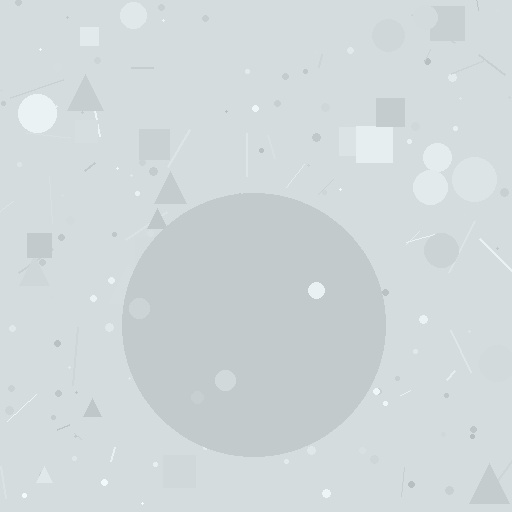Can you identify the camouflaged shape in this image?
The camouflaged shape is a circle.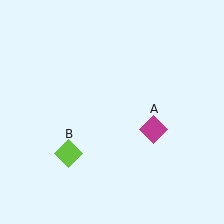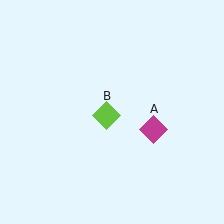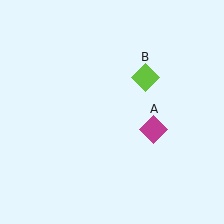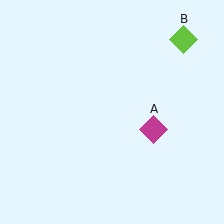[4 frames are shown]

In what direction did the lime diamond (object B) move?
The lime diamond (object B) moved up and to the right.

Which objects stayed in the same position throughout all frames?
Magenta diamond (object A) remained stationary.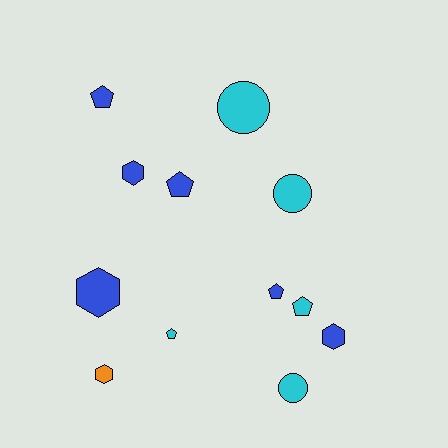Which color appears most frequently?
Blue, with 6 objects.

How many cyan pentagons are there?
There are 2 cyan pentagons.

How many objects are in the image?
There are 12 objects.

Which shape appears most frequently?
Pentagon, with 5 objects.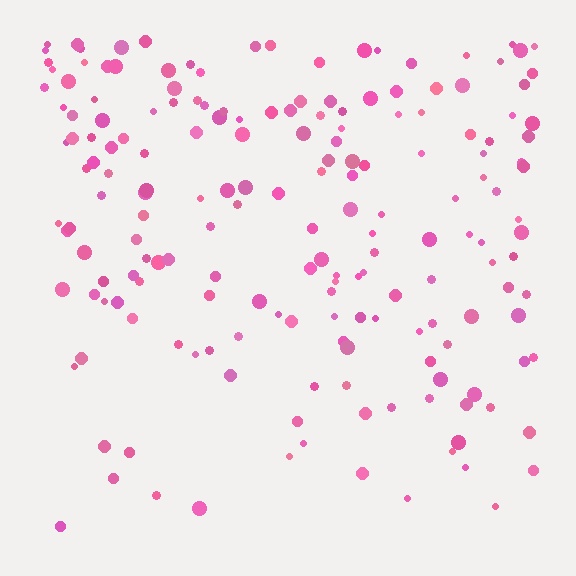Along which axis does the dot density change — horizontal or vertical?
Vertical.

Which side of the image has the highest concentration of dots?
The top.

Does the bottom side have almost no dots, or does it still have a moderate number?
Still a moderate number, just noticeably fewer than the top.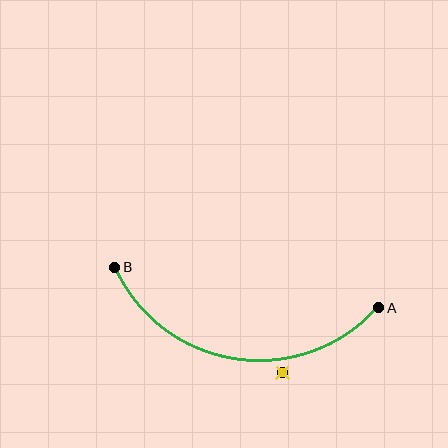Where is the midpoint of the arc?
The arc midpoint is the point on the curve farthest from the straight line joining A and B. It sits below that line.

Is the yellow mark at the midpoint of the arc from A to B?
No — the yellow mark does not lie on the arc at all. It sits slightly outside the curve.